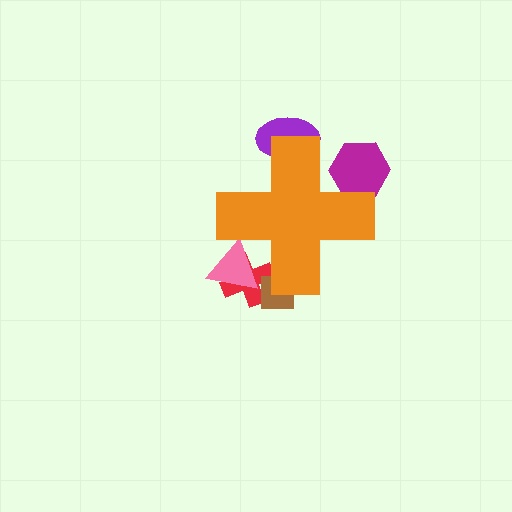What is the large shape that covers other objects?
An orange cross.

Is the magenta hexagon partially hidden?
Yes, the magenta hexagon is partially hidden behind the orange cross.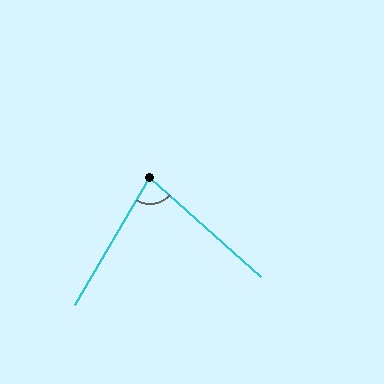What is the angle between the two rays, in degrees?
Approximately 78 degrees.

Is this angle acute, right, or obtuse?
It is acute.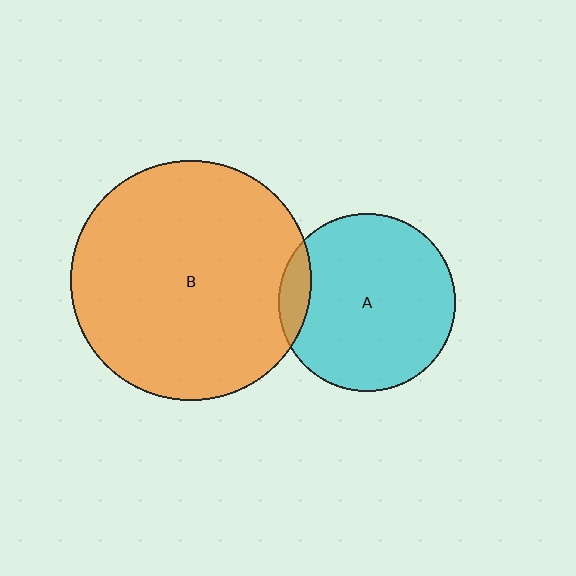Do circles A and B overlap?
Yes.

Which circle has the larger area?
Circle B (orange).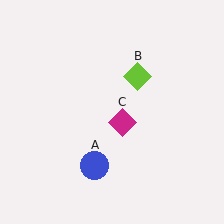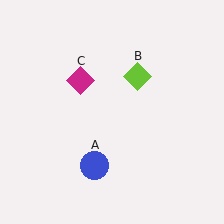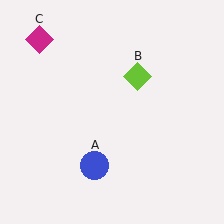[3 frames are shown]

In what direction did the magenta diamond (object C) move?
The magenta diamond (object C) moved up and to the left.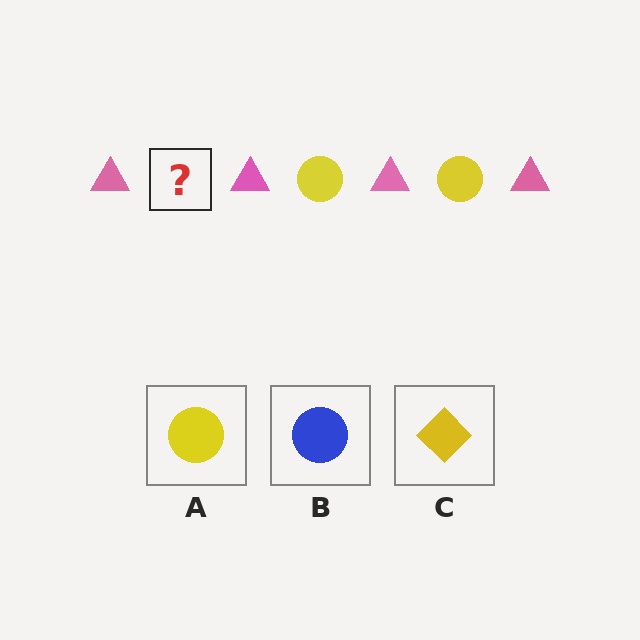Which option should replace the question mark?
Option A.